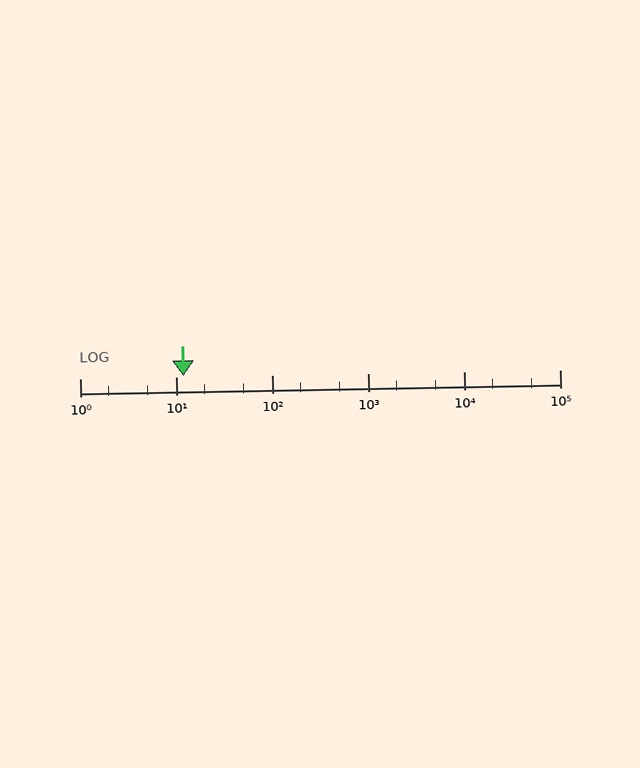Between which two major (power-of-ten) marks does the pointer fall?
The pointer is between 10 and 100.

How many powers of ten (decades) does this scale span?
The scale spans 5 decades, from 1 to 100000.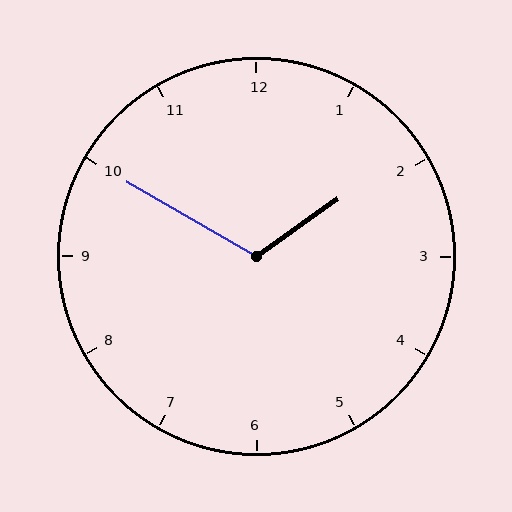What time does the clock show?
1:50.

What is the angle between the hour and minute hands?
Approximately 115 degrees.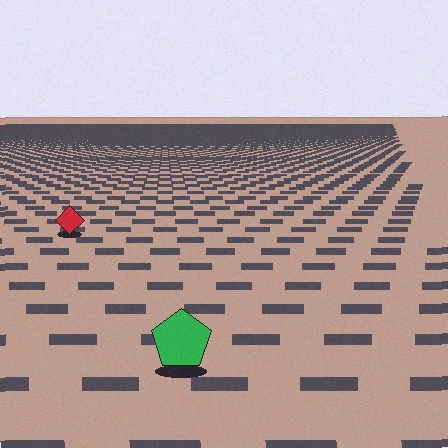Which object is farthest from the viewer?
The red diamond is farthest from the viewer. It appears smaller and the ground texture around it is denser.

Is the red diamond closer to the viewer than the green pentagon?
No. The green pentagon is closer — you can tell from the texture gradient: the ground texture is coarser near it.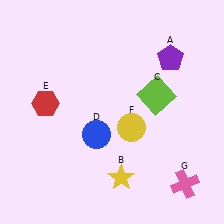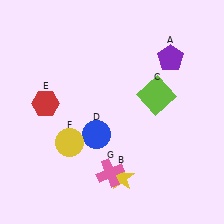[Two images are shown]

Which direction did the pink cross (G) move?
The pink cross (G) moved left.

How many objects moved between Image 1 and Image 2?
2 objects moved between the two images.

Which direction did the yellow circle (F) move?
The yellow circle (F) moved left.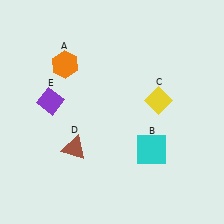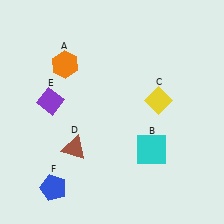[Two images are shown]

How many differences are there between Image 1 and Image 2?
There is 1 difference between the two images.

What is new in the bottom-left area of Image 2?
A blue pentagon (F) was added in the bottom-left area of Image 2.